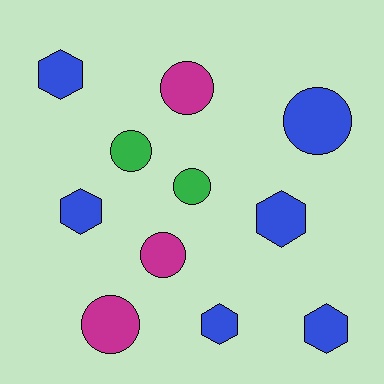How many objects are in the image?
There are 11 objects.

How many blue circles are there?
There is 1 blue circle.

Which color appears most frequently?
Blue, with 6 objects.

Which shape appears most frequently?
Circle, with 6 objects.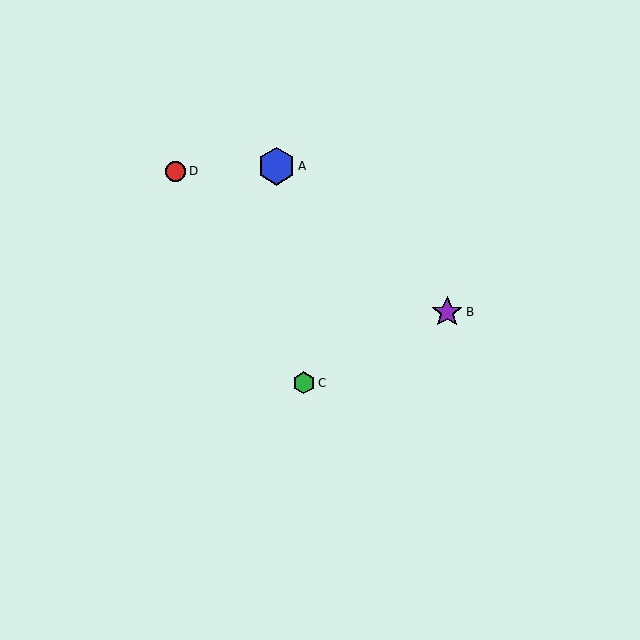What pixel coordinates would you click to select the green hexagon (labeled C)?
Click at (304, 383) to select the green hexagon C.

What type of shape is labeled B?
Shape B is a purple star.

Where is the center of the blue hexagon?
The center of the blue hexagon is at (277, 166).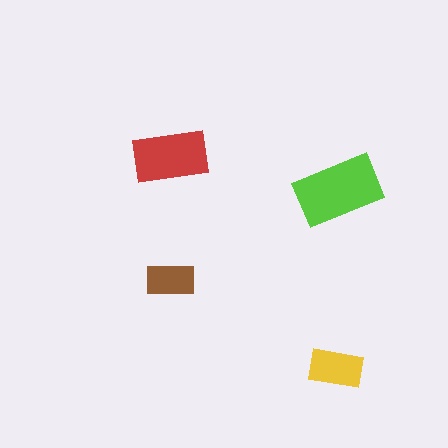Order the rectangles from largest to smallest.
the lime one, the red one, the yellow one, the brown one.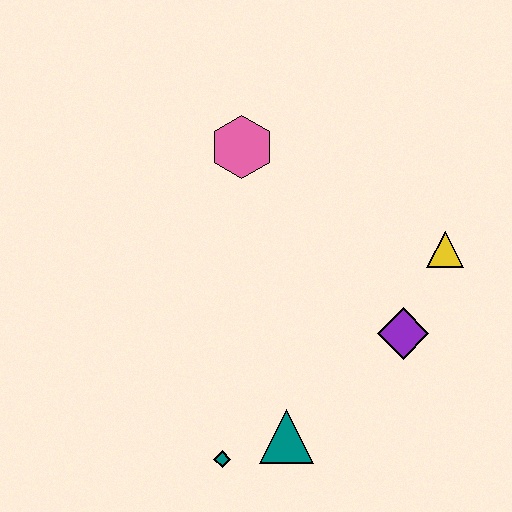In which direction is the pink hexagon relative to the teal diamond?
The pink hexagon is above the teal diamond.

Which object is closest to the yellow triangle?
The purple diamond is closest to the yellow triangle.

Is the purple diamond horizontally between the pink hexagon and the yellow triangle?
Yes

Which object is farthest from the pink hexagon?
The teal diamond is farthest from the pink hexagon.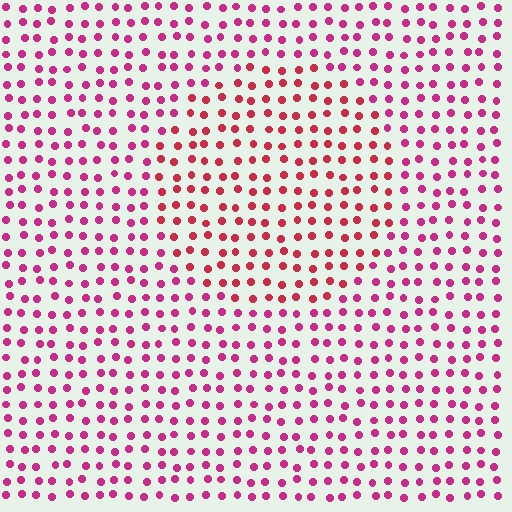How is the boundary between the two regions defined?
The boundary is defined purely by a slight shift in hue (about 26 degrees). Spacing, size, and orientation are identical on both sides.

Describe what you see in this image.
The image is filled with small magenta elements in a uniform arrangement. A circle-shaped region is visible where the elements are tinted to a slightly different hue, forming a subtle color boundary.